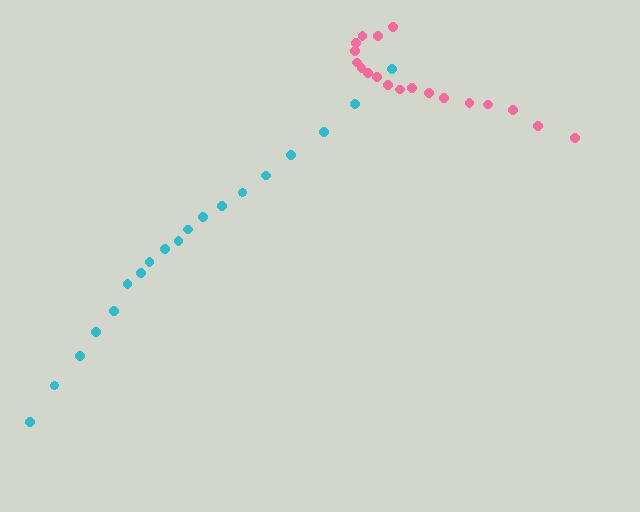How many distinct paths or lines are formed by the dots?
There are 2 distinct paths.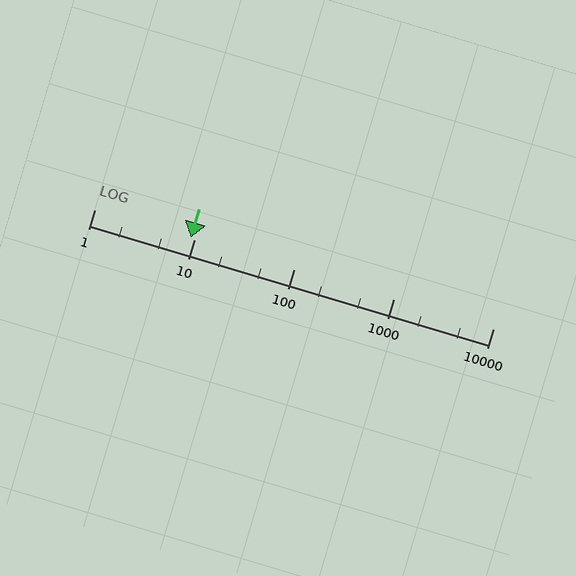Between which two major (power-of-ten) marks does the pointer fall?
The pointer is between 1 and 10.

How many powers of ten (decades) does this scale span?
The scale spans 4 decades, from 1 to 10000.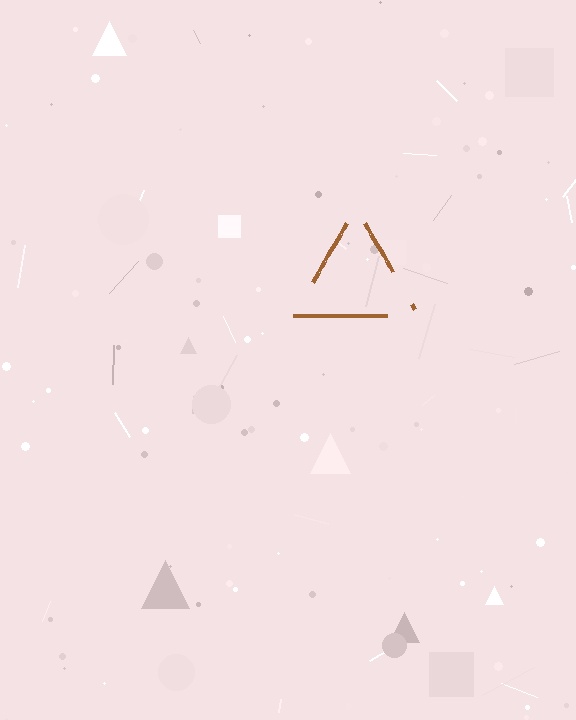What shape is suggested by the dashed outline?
The dashed outline suggests a triangle.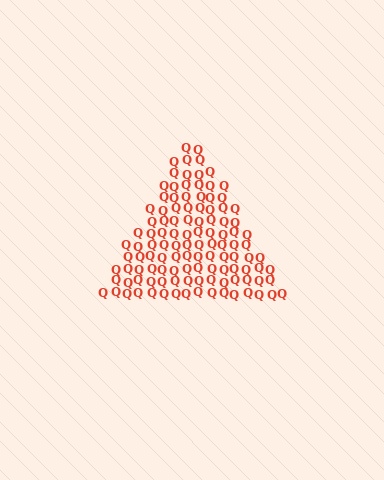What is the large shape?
The large shape is a triangle.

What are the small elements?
The small elements are letter Q's.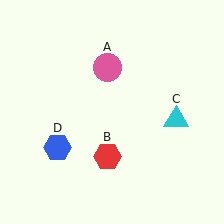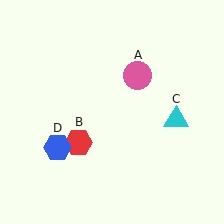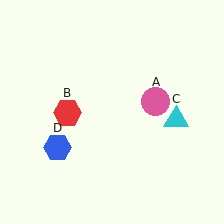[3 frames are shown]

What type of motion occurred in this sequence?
The pink circle (object A), red hexagon (object B) rotated clockwise around the center of the scene.